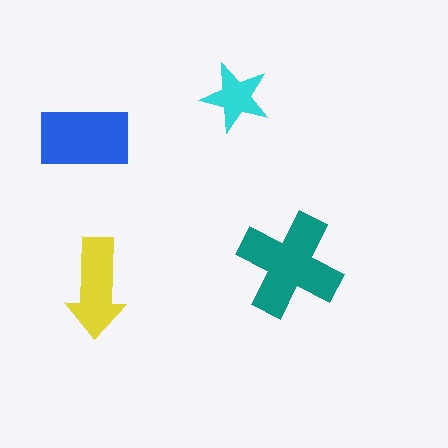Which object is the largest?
The teal cross.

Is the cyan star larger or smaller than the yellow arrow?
Smaller.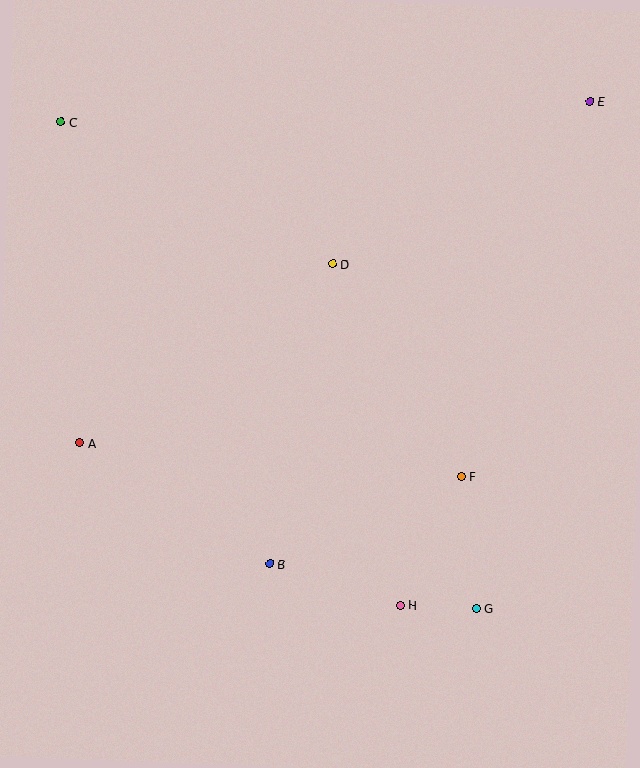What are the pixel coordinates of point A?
Point A is at (79, 443).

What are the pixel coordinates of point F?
Point F is at (461, 477).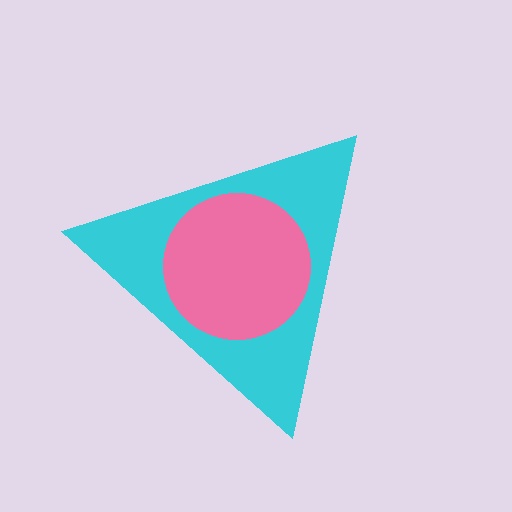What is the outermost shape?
The cyan triangle.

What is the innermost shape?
The pink circle.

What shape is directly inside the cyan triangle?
The pink circle.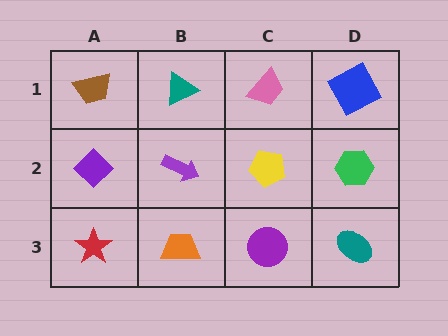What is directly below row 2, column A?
A red star.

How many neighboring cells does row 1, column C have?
3.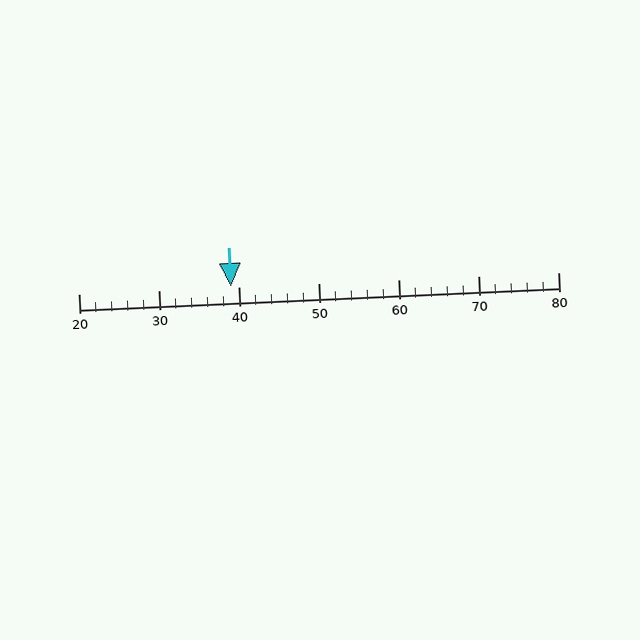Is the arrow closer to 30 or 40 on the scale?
The arrow is closer to 40.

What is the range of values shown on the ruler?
The ruler shows values from 20 to 80.